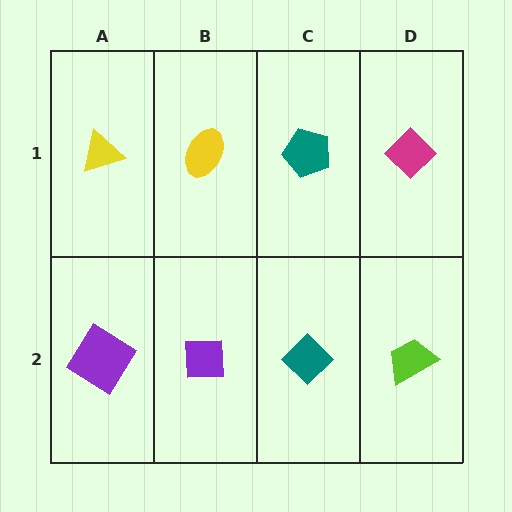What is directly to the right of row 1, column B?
A teal pentagon.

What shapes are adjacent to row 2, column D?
A magenta diamond (row 1, column D), a teal diamond (row 2, column C).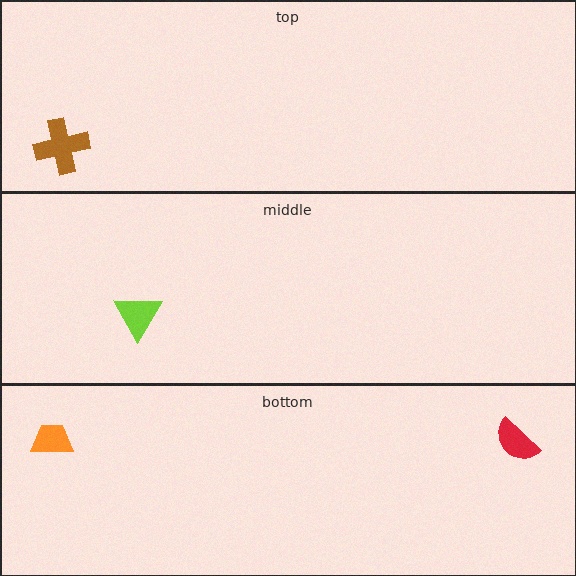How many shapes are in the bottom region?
2.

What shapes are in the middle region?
The lime triangle.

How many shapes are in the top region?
1.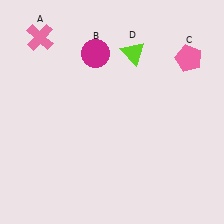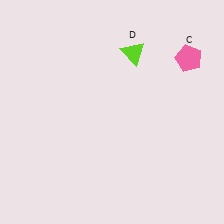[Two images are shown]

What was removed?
The pink cross (A), the magenta circle (B) were removed in Image 2.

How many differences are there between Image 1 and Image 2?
There are 2 differences between the two images.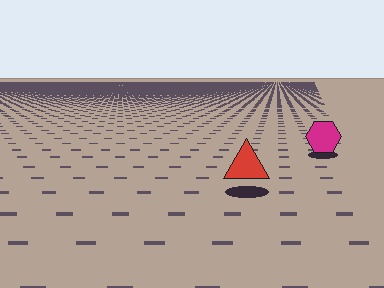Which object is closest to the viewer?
The red triangle is closest. The texture marks near it are larger and more spread out.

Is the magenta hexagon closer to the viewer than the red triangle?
No. The red triangle is closer — you can tell from the texture gradient: the ground texture is coarser near it.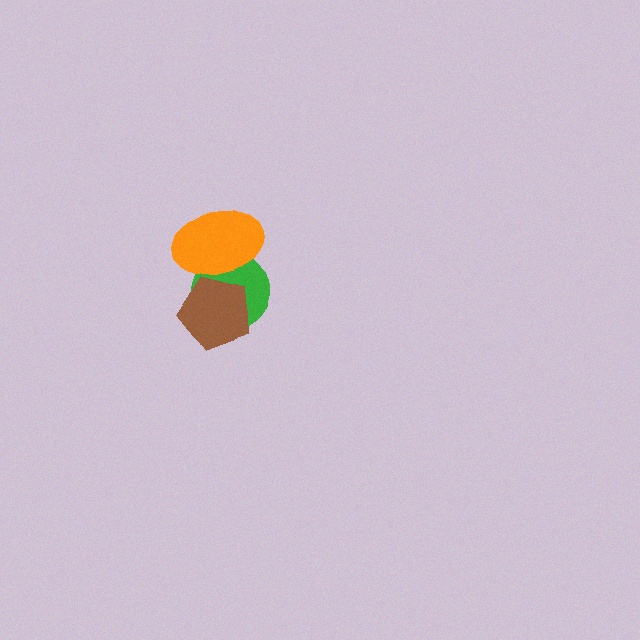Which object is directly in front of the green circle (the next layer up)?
The brown pentagon is directly in front of the green circle.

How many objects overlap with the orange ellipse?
2 objects overlap with the orange ellipse.